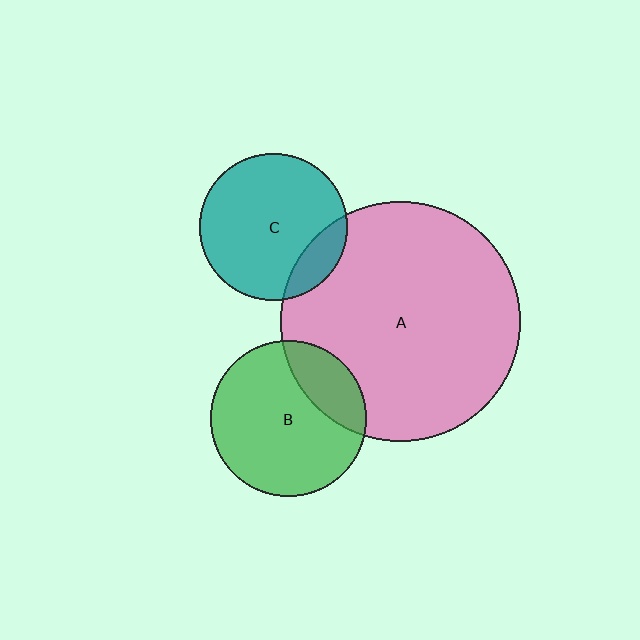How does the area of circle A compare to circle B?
Approximately 2.4 times.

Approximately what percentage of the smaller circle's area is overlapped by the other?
Approximately 20%.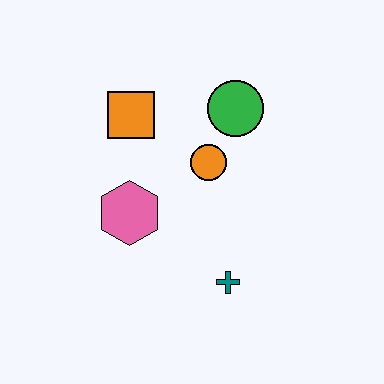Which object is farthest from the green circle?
The teal cross is farthest from the green circle.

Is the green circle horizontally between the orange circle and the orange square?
No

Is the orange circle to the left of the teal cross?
Yes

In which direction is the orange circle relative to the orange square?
The orange circle is to the right of the orange square.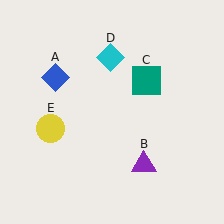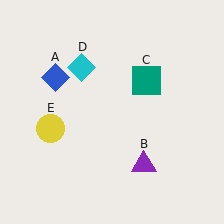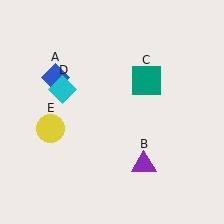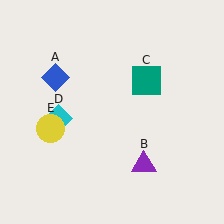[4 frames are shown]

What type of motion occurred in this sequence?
The cyan diamond (object D) rotated counterclockwise around the center of the scene.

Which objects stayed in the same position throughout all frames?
Blue diamond (object A) and purple triangle (object B) and teal square (object C) and yellow circle (object E) remained stationary.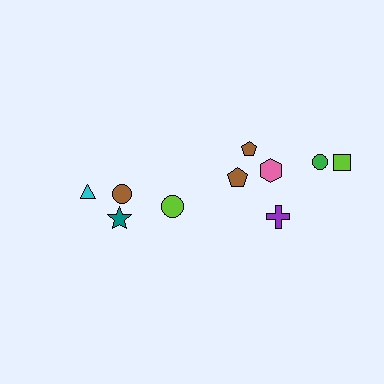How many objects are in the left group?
There are 4 objects.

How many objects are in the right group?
There are 6 objects.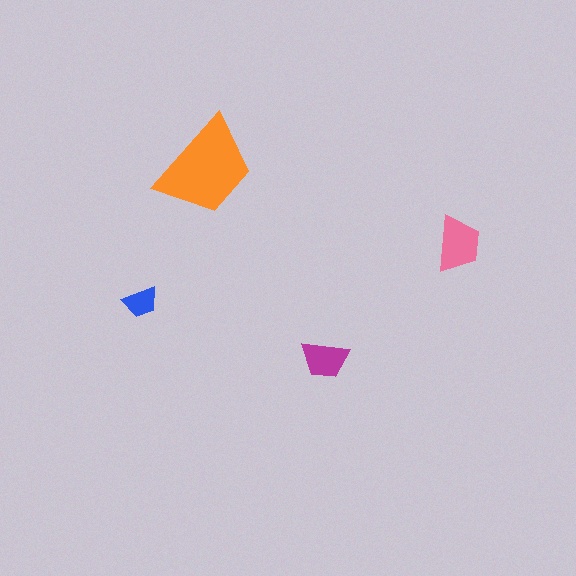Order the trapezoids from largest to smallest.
the orange one, the pink one, the magenta one, the blue one.